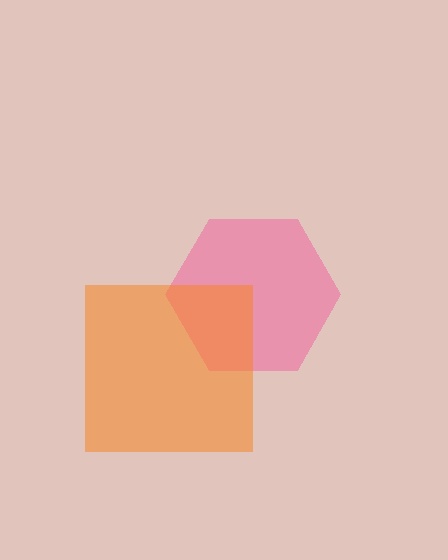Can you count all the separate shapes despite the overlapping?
Yes, there are 2 separate shapes.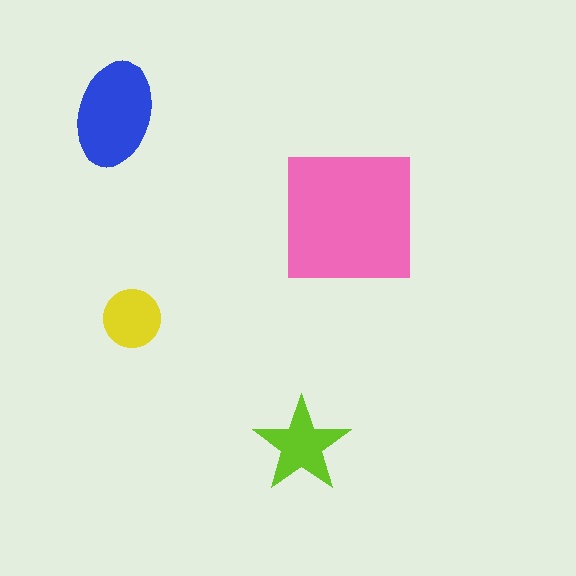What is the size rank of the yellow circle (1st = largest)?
4th.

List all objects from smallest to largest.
The yellow circle, the lime star, the blue ellipse, the pink square.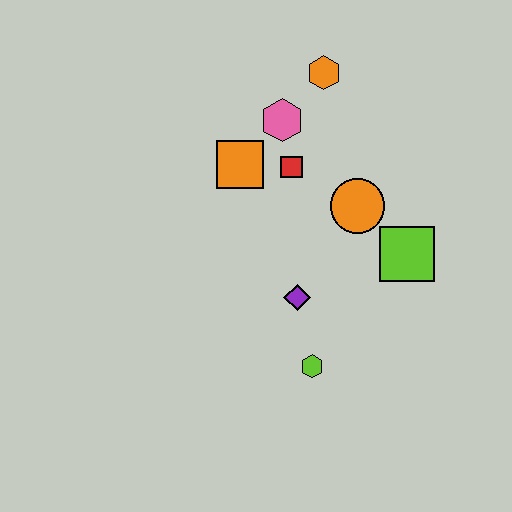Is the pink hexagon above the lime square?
Yes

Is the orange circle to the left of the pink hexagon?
No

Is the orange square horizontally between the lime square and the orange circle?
No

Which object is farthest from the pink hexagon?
The lime hexagon is farthest from the pink hexagon.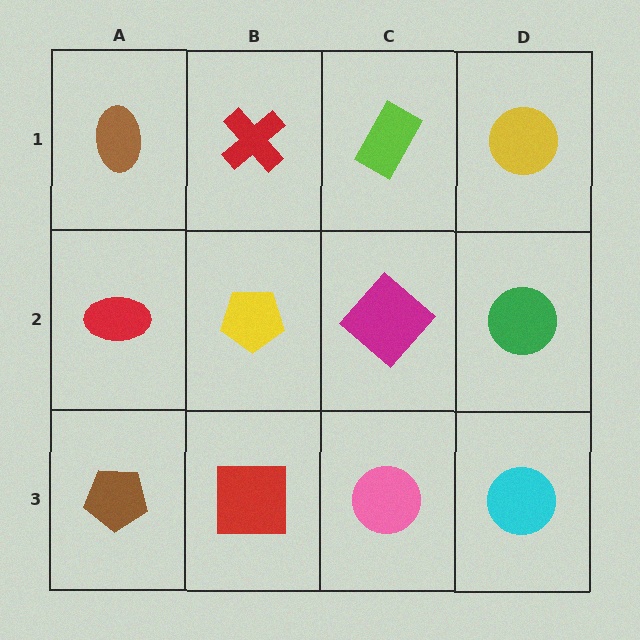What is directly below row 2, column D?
A cyan circle.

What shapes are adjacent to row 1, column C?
A magenta diamond (row 2, column C), a red cross (row 1, column B), a yellow circle (row 1, column D).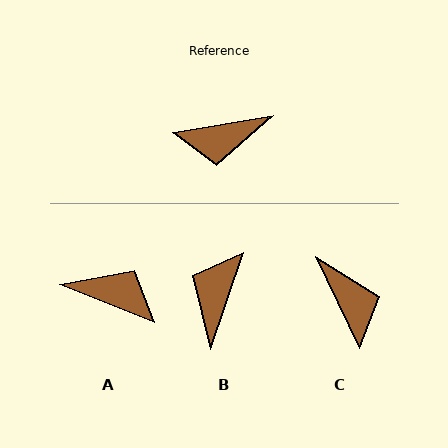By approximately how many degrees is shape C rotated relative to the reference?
Approximately 106 degrees counter-clockwise.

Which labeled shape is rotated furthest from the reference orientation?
A, about 149 degrees away.